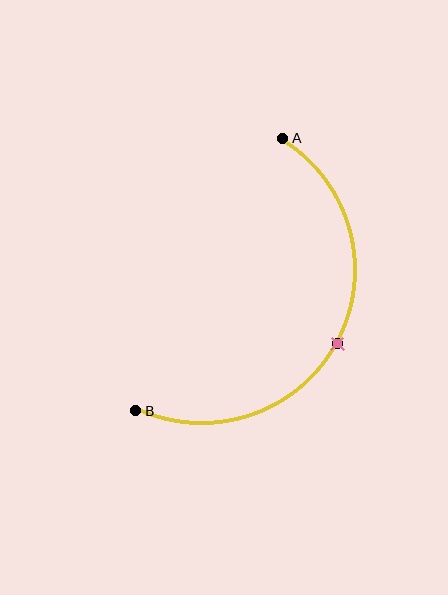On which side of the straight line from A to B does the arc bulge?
The arc bulges to the right of the straight line connecting A and B.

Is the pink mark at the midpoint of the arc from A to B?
Yes. The pink mark lies on the arc at equal arc-length from both A and B — it is the arc midpoint.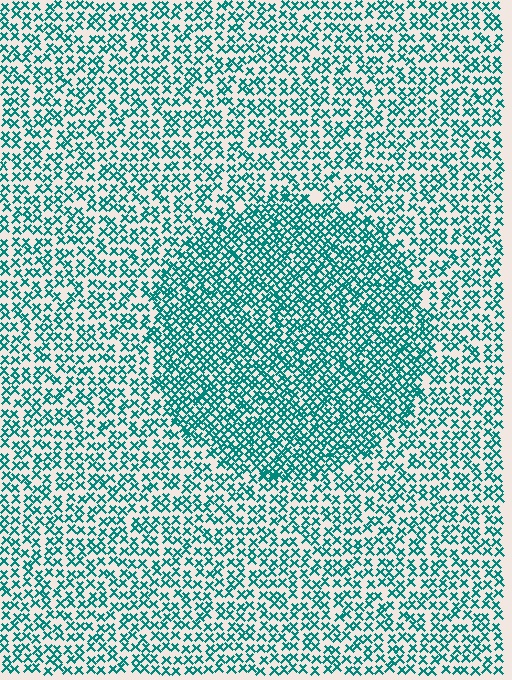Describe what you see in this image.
The image contains small teal elements arranged at two different densities. A circle-shaped region is visible where the elements are more densely packed than the surrounding area.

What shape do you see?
I see a circle.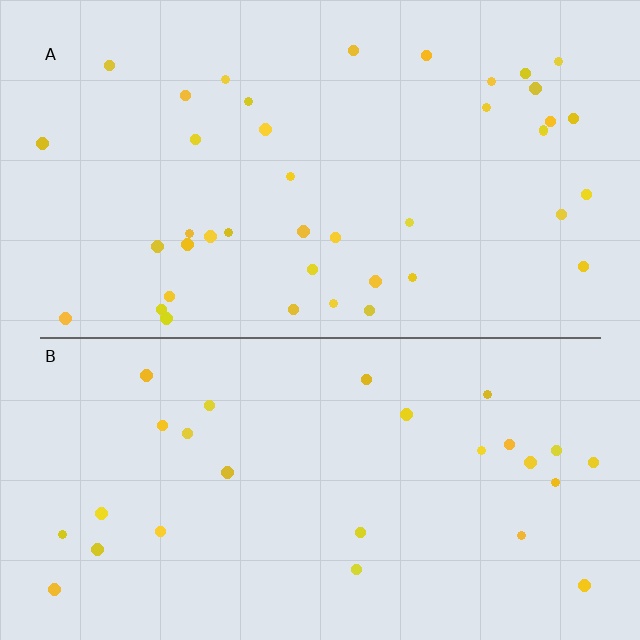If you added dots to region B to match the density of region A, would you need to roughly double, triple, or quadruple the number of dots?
Approximately double.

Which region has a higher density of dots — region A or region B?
A (the top).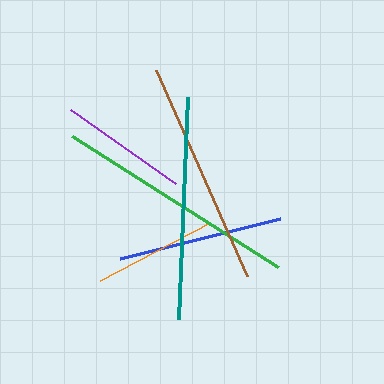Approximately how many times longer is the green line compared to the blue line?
The green line is approximately 1.5 times the length of the blue line.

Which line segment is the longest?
The green line is the longest at approximately 244 pixels.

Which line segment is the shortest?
The orange line is the shortest at approximately 124 pixels.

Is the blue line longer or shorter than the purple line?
The blue line is longer than the purple line.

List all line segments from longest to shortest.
From longest to shortest: green, brown, teal, blue, purple, orange.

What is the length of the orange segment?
The orange segment is approximately 124 pixels long.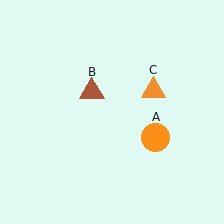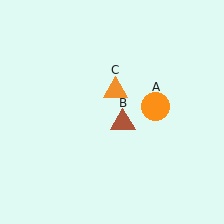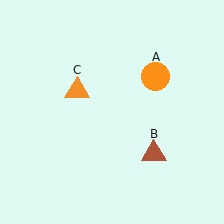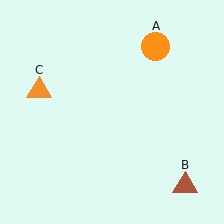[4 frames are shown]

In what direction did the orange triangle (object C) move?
The orange triangle (object C) moved left.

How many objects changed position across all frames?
3 objects changed position: orange circle (object A), brown triangle (object B), orange triangle (object C).